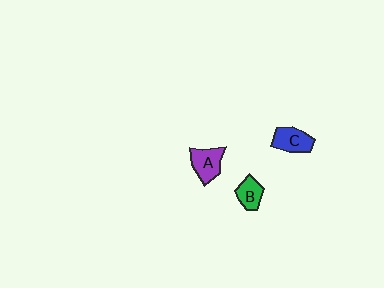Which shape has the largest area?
Shape A (purple).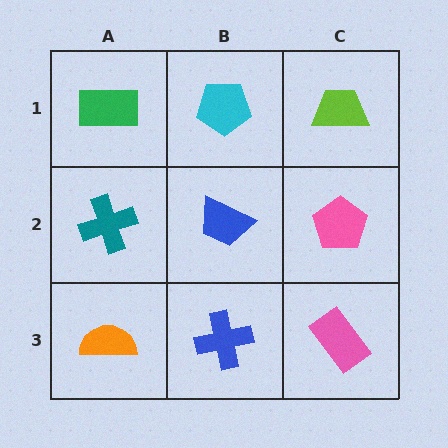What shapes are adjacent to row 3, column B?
A blue trapezoid (row 2, column B), an orange semicircle (row 3, column A), a pink rectangle (row 3, column C).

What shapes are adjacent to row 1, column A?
A teal cross (row 2, column A), a cyan pentagon (row 1, column B).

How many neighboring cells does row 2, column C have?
3.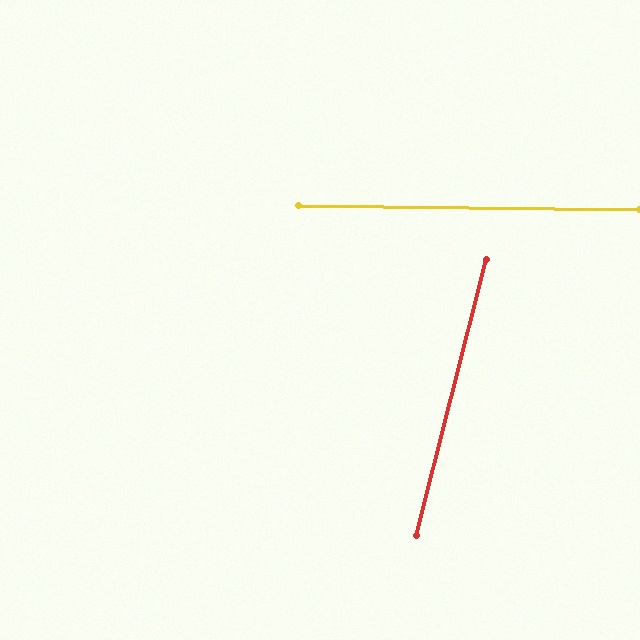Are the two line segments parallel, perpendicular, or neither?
Neither parallel nor perpendicular — they differ by about 76°.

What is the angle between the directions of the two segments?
Approximately 76 degrees.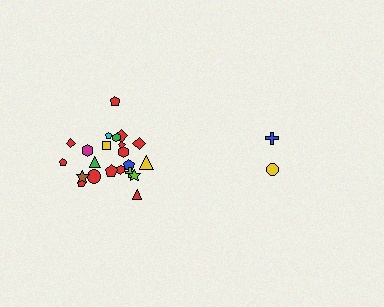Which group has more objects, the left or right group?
The left group.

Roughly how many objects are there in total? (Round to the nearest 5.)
Roughly 25 objects in total.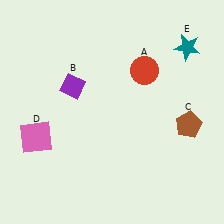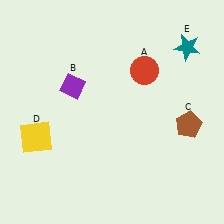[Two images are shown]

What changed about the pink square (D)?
In Image 1, D is pink. In Image 2, it changed to yellow.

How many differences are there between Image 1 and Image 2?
There is 1 difference between the two images.